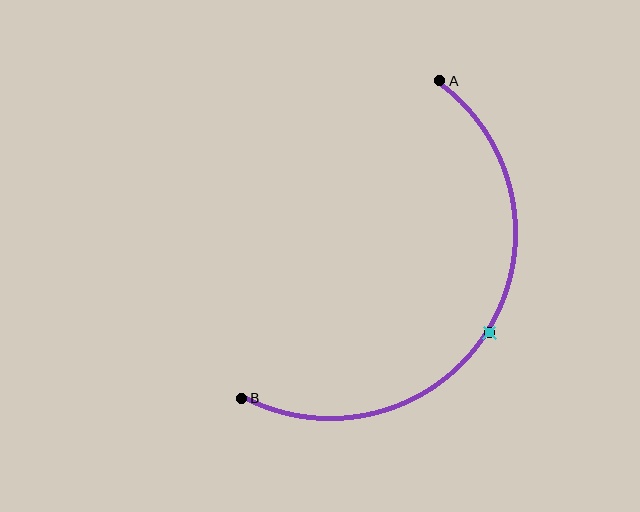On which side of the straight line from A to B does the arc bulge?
The arc bulges to the right of the straight line connecting A and B.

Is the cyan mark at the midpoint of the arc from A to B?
Yes. The cyan mark lies on the arc at equal arc-length from both A and B — it is the arc midpoint.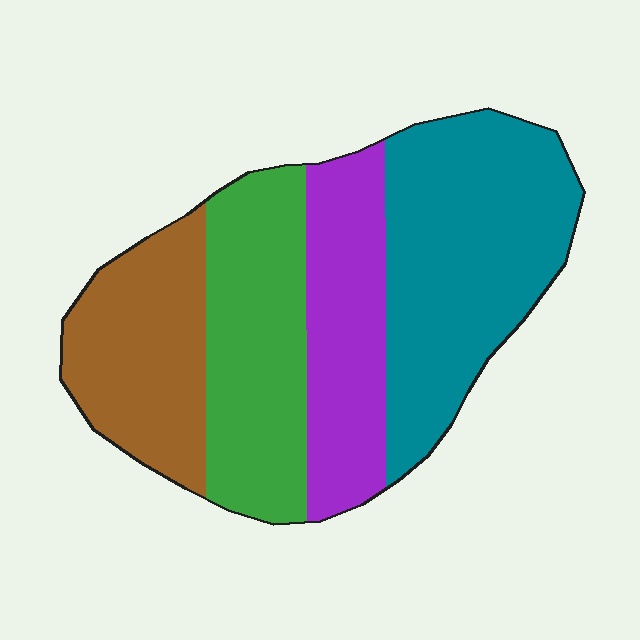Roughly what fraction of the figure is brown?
Brown takes up less than a quarter of the figure.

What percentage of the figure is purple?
Purple covers about 20% of the figure.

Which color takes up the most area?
Teal, at roughly 35%.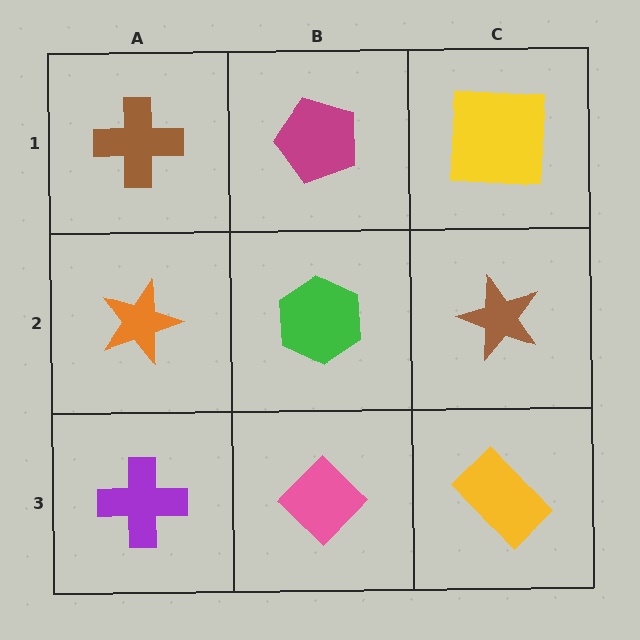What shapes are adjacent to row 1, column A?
An orange star (row 2, column A), a magenta pentagon (row 1, column B).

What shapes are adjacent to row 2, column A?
A brown cross (row 1, column A), a purple cross (row 3, column A), a green hexagon (row 2, column B).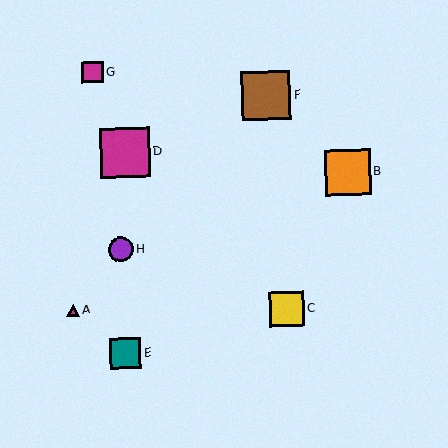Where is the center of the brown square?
The center of the brown square is at (266, 96).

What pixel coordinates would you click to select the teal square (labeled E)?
Click at (126, 354) to select the teal square E.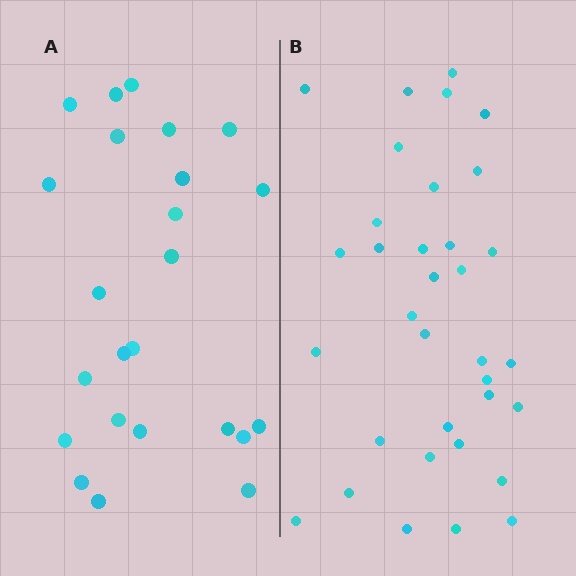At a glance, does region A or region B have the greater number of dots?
Region B (the right region) has more dots.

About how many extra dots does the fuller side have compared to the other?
Region B has roughly 10 or so more dots than region A.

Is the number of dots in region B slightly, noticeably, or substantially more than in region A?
Region B has noticeably more, but not dramatically so. The ratio is roughly 1.4 to 1.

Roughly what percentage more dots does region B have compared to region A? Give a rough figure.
About 40% more.